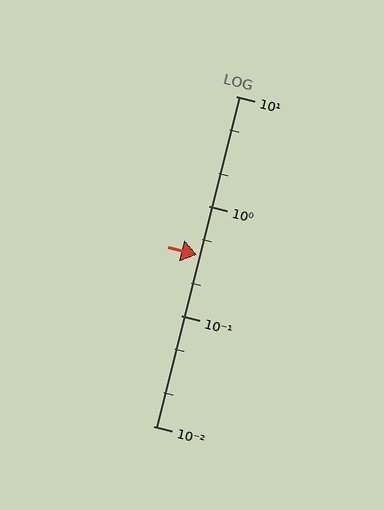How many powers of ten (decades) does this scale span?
The scale spans 3 decades, from 0.01 to 10.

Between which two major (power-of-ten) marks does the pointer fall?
The pointer is between 0.1 and 1.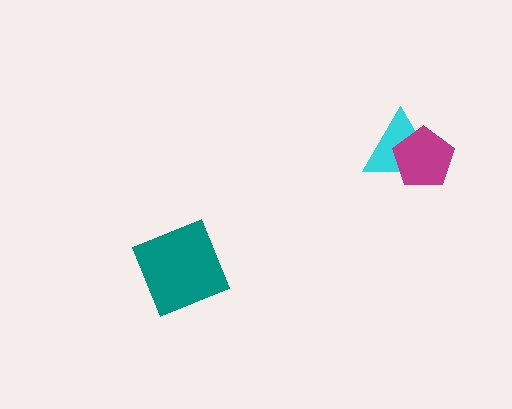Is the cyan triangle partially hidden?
Yes, it is partially covered by another shape.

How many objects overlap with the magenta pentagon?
1 object overlaps with the magenta pentagon.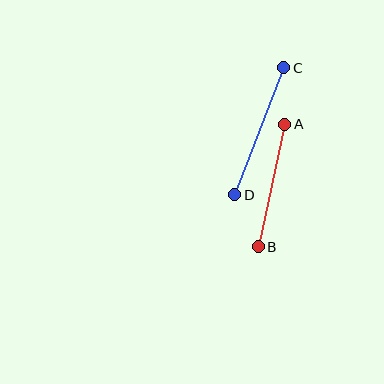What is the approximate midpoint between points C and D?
The midpoint is at approximately (259, 131) pixels.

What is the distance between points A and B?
The distance is approximately 125 pixels.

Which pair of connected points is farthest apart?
Points C and D are farthest apart.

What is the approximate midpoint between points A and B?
The midpoint is at approximately (272, 186) pixels.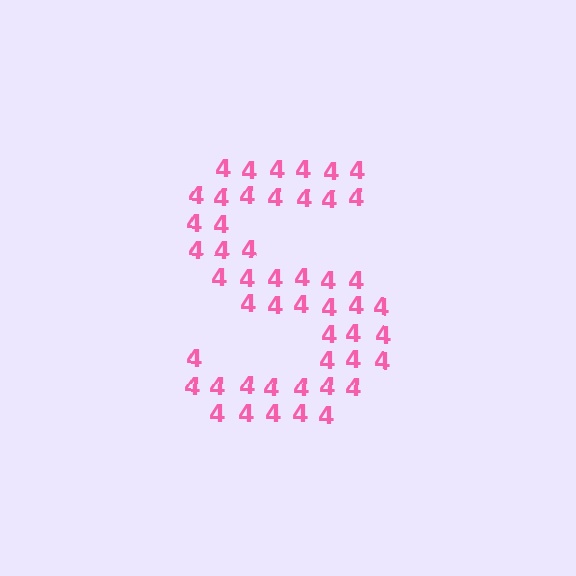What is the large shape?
The large shape is the letter S.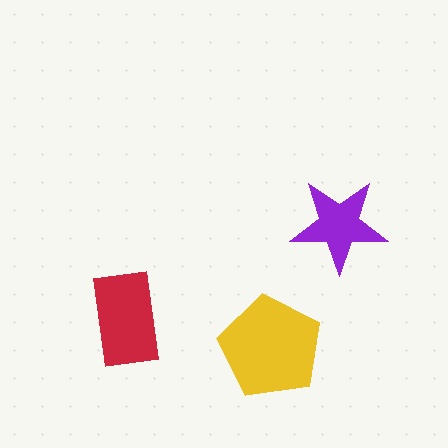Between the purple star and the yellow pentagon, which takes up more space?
The yellow pentagon.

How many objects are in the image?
There are 3 objects in the image.